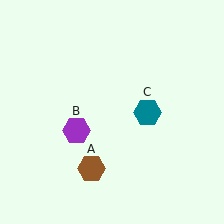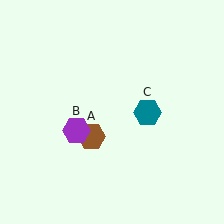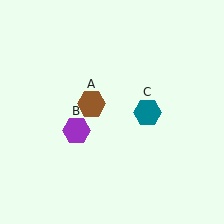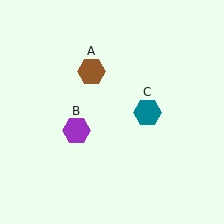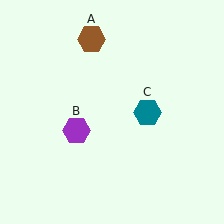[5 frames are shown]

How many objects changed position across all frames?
1 object changed position: brown hexagon (object A).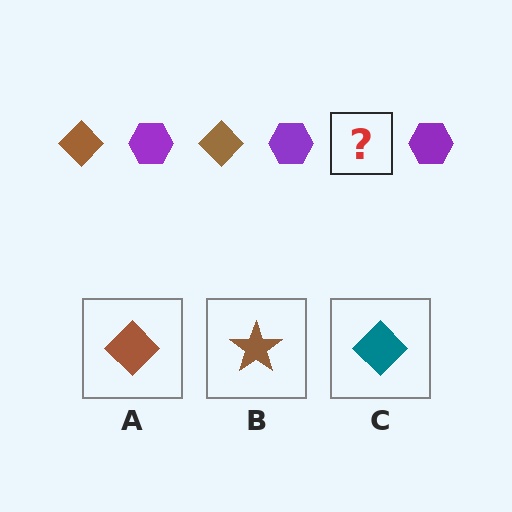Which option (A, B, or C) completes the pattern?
A.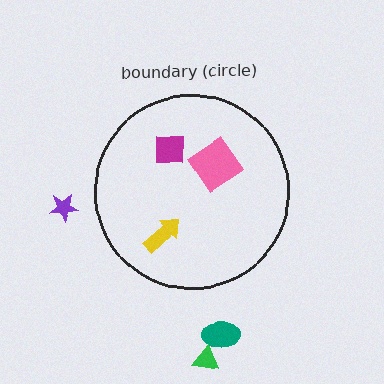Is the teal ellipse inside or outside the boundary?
Outside.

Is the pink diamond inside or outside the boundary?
Inside.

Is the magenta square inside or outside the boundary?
Inside.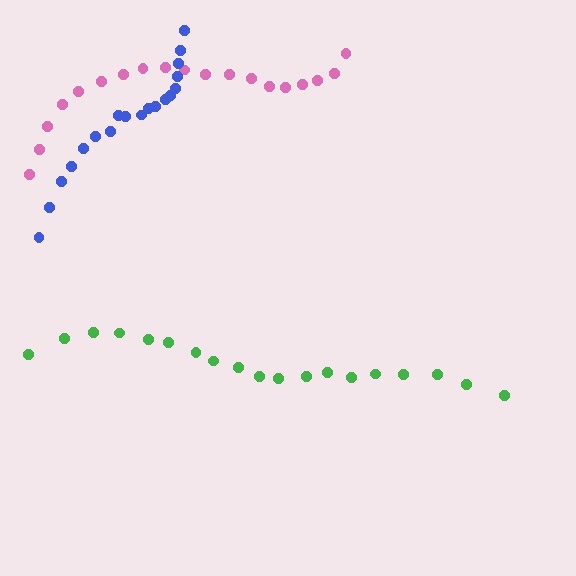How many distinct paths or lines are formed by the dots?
There are 3 distinct paths.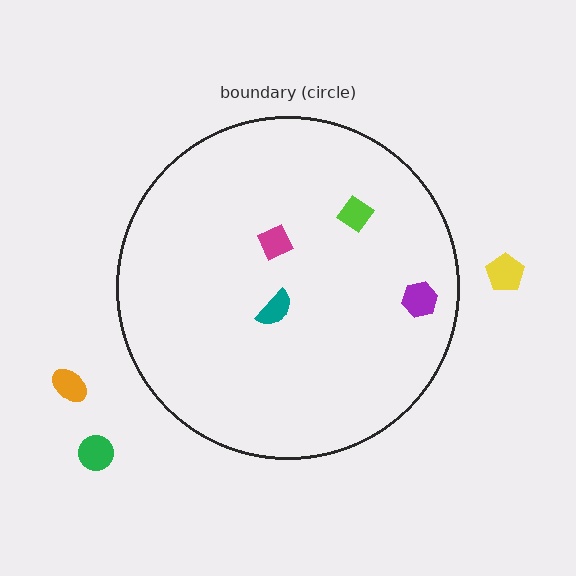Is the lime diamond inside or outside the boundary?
Inside.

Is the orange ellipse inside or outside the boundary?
Outside.